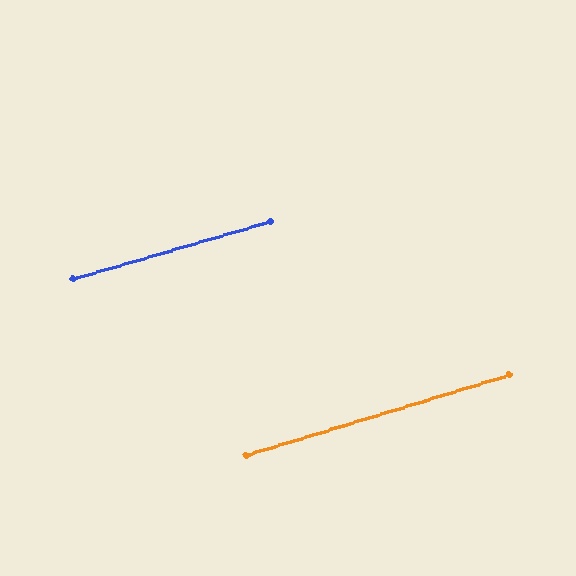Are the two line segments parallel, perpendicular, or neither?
Parallel — their directions differ by only 0.8°.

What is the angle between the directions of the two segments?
Approximately 1 degree.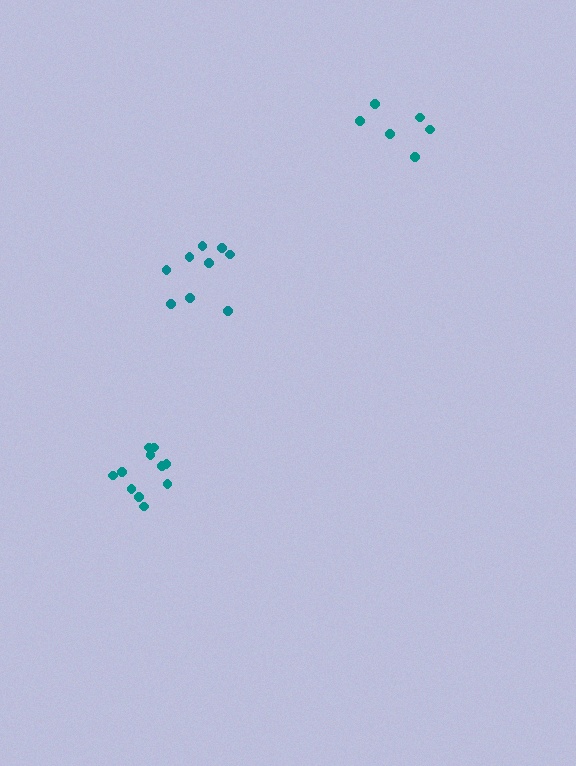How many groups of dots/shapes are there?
There are 3 groups.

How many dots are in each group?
Group 1: 6 dots, Group 2: 11 dots, Group 3: 9 dots (26 total).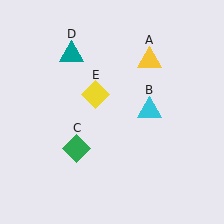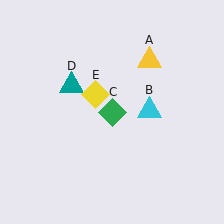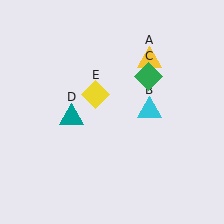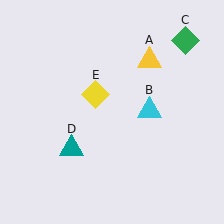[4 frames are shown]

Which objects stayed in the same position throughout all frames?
Yellow triangle (object A) and cyan triangle (object B) and yellow diamond (object E) remained stationary.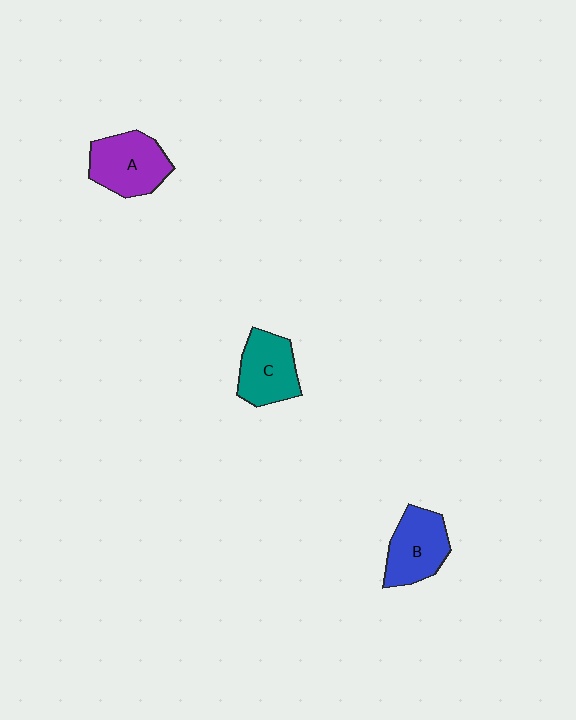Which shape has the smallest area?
Shape C (teal).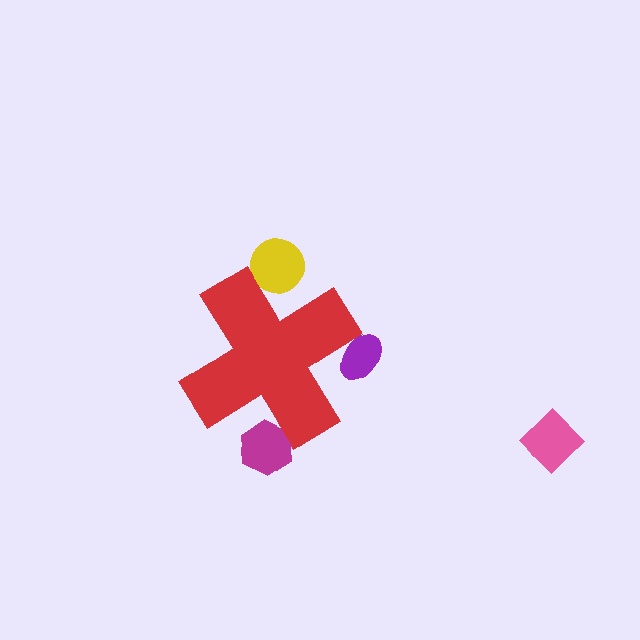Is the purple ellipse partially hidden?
Yes, the purple ellipse is partially hidden behind the red cross.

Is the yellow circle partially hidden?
Yes, the yellow circle is partially hidden behind the red cross.